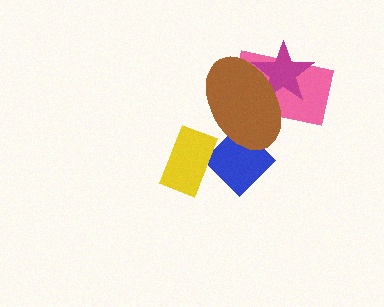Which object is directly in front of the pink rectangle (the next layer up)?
The magenta star is directly in front of the pink rectangle.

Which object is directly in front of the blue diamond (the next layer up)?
The yellow rectangle is directly in front of the blue diamond.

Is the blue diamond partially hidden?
Yes, it is partially covered by another shape.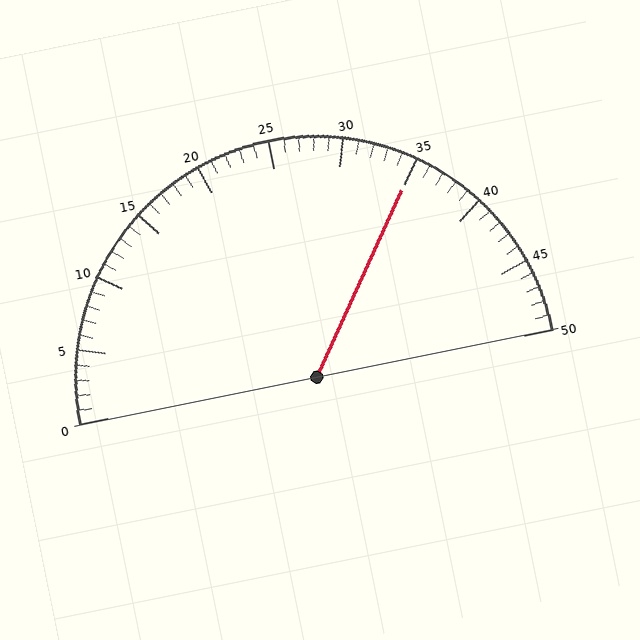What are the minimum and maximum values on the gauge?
The gauge ranges from 0 to 50.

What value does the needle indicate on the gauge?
The needle indicates approximately 35.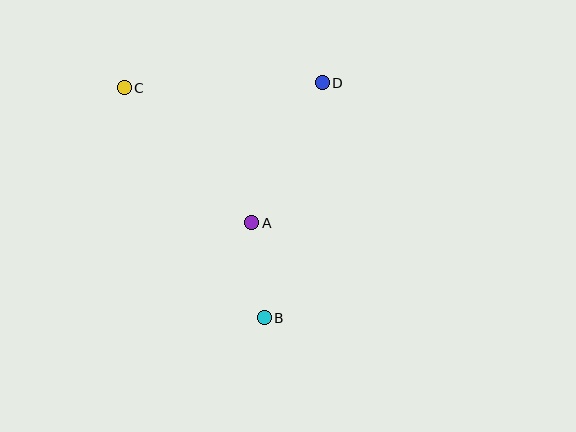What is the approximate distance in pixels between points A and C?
The distance between A and C is approximately 186 pixels.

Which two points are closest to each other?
Points A and B are closest to each other.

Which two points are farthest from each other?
Points B and C are farthest from each other.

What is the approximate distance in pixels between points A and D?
The distance between A and D is approximately 157 pixels.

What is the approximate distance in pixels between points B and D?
The distance between B and D is approximately 242 pixels.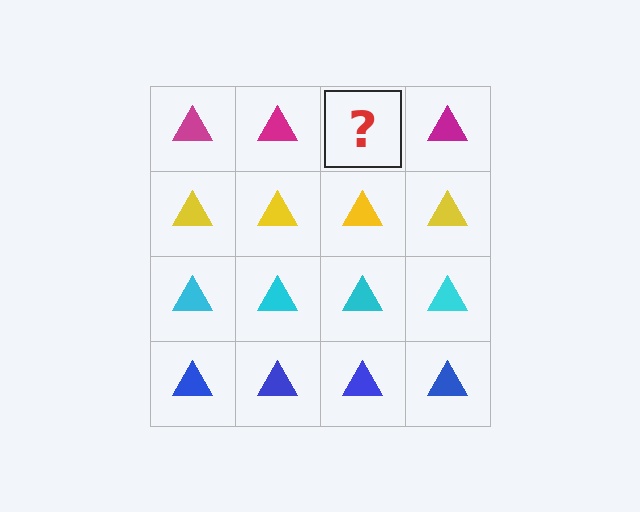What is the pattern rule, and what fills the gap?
The rule is that each row has a consistent color. The gap should be filled with a magenta triangle.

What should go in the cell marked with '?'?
The missing cell should contain a magenta triangle.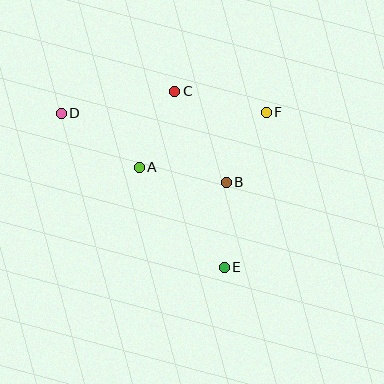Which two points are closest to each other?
Points B and F are closest to each other.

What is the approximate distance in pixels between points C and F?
The distance between C and F is approximately 94 pixels.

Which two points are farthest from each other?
Points D and E are farthest from each other.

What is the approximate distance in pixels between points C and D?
The distance between C and D is approximately 116 pixels.